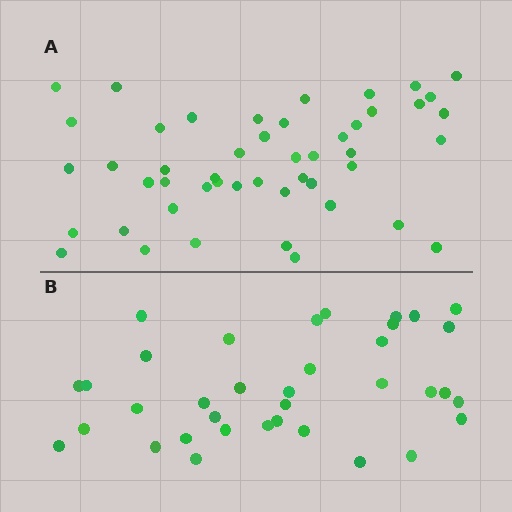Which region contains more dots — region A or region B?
Region A (the top region) has more dots.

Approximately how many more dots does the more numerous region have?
Region A has roughly 12 or so more dots than region B.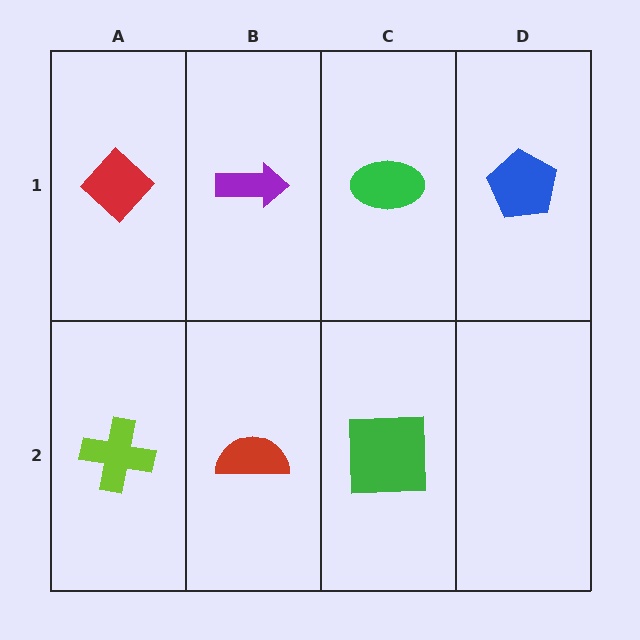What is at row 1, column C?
A green ellipse.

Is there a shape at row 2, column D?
No, that cell is empty.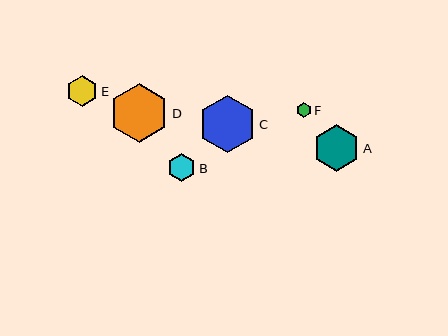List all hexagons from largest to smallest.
From largest to smallest: D, C, A, E, B, F.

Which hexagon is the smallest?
Hexagon F is the smallest with a size of approximately 15 pixels.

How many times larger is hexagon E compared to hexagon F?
Hexagon E is approximately 2.1 times the size of hexagon F.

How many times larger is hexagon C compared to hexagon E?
Hexagon C is approximately 1.9 times the size of hexagon E.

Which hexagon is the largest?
Hexagon D is the largest with a size of approximately 59 pixels.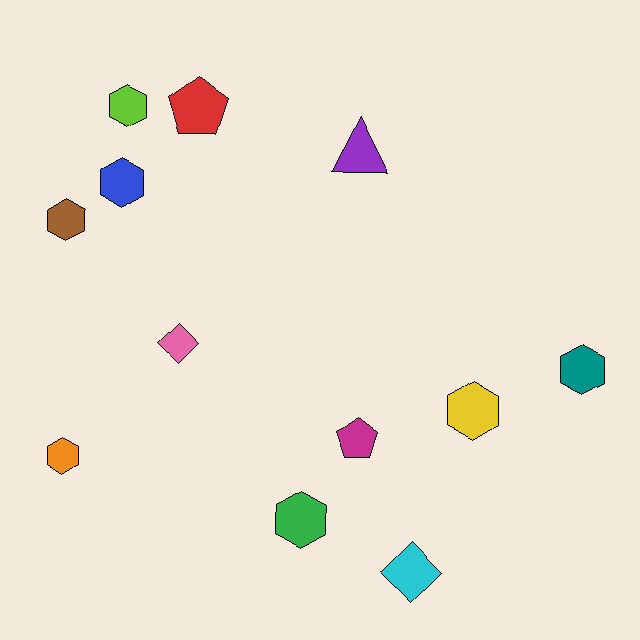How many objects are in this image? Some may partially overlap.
There are 12 objects.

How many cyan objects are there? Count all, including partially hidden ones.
There is 1 cyan object.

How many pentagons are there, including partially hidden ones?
There are 2 pentagons.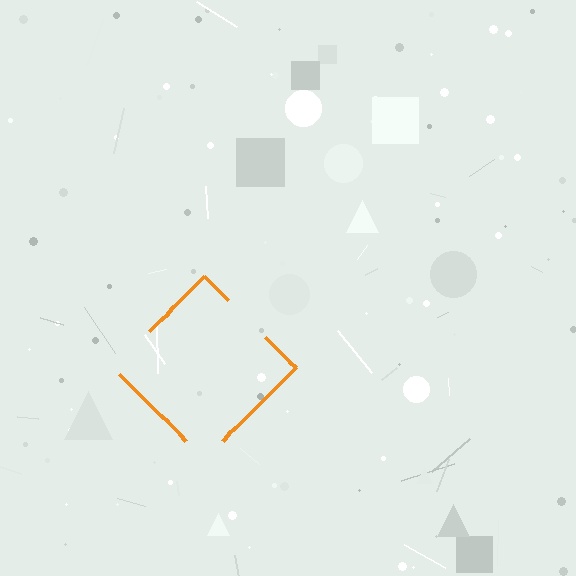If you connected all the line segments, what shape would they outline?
They would outline a diamond.